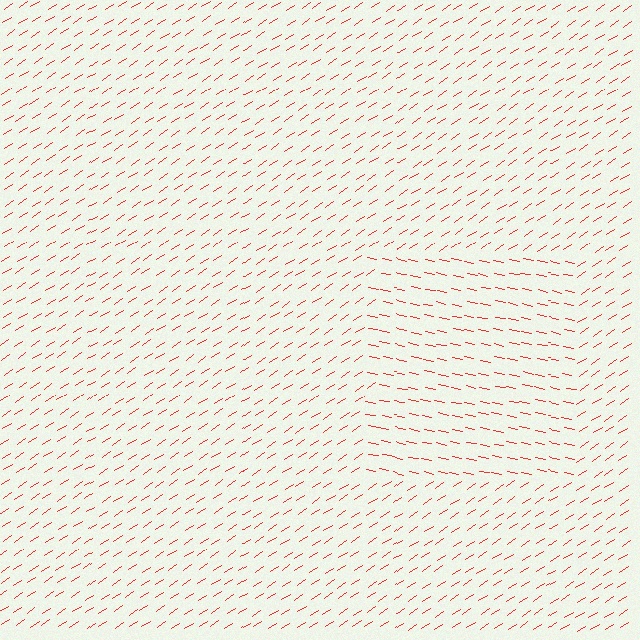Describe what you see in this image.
The image is filled with small red line segments. A rectangle region in the image has lines oriented differently from the surrounding lines, creating a visible texture boundary.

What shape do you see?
I see a rectangle.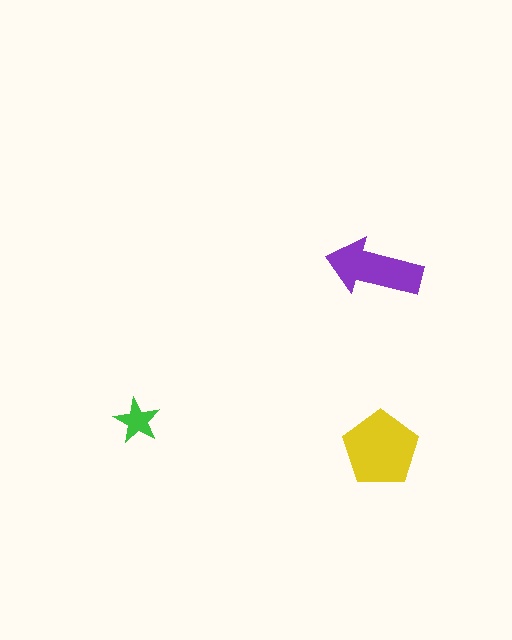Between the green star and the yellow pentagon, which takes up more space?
The yellow pentagon.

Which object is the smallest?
The green star.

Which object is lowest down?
The yellow pentagon is bottommost.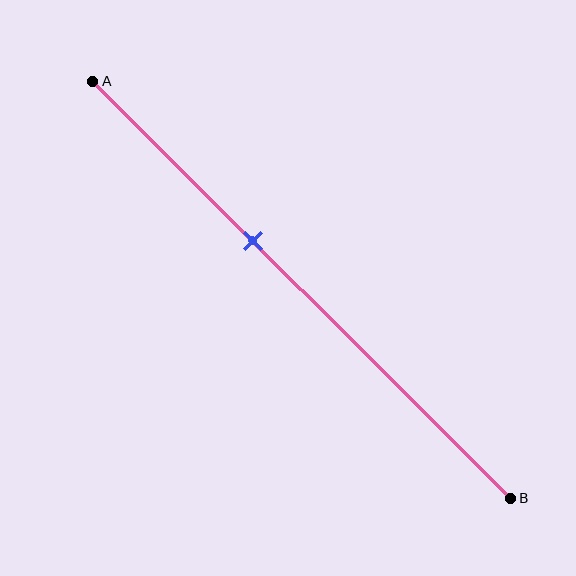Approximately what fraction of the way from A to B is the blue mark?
The blue mark is approximately 40% of the way from A to B.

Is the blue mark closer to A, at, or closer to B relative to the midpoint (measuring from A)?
The blue mark is closer to point A than the midpoint of segment AB.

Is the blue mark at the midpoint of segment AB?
No, the mark is at about 40% from A, not at the 50% midpoint.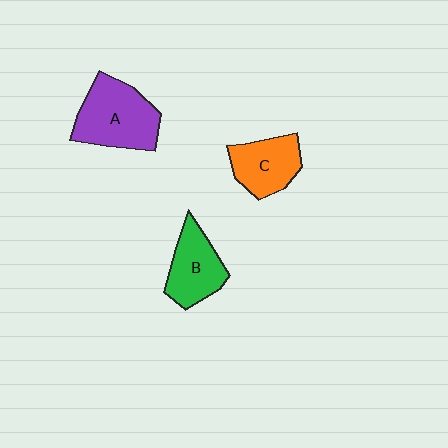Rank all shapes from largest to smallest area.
From largest to smallest: A (purple), B (green), C (orange).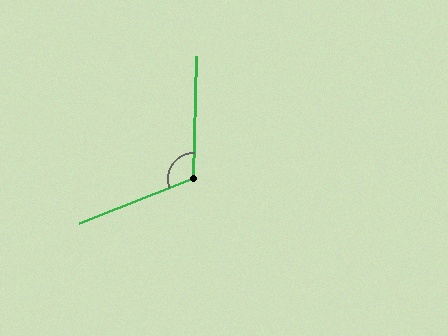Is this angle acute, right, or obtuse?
It is obtuse.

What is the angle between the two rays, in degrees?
Approximately 113 degrees.